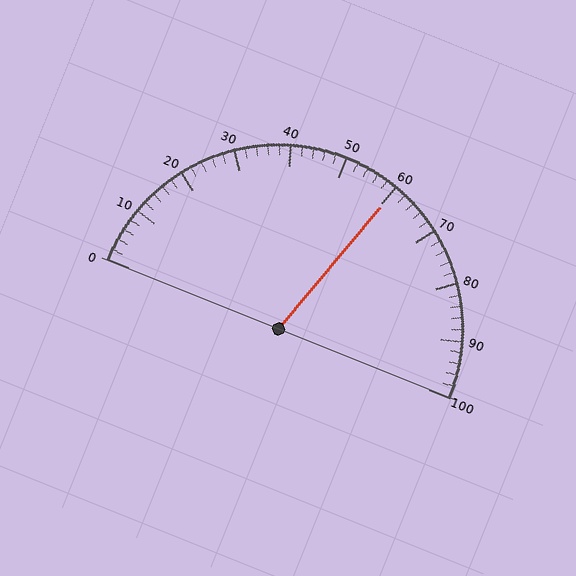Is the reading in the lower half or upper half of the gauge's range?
The reading is in the upper half of the range (0 to 100).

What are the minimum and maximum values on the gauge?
The gauge ranges from 0 to 100.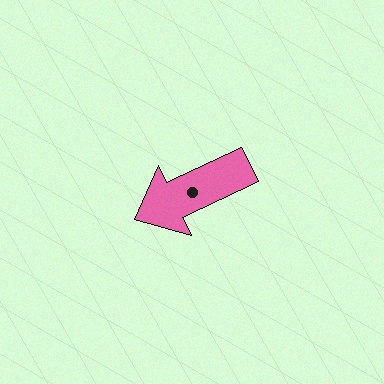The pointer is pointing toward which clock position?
Roughly 8 o'clock.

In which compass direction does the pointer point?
Southwest.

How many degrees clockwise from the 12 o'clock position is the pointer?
Approximately 245 degrees.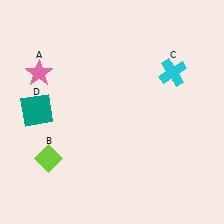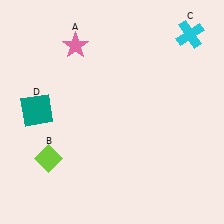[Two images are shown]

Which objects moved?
The objects that moved are: the pink star (A), the cyan cross (C).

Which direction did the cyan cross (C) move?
The cyan cross (C) moved up.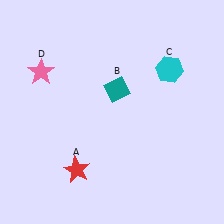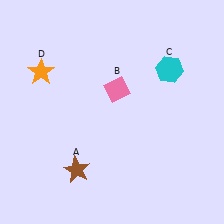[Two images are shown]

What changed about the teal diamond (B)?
In Image 1, B is teal. In Image 2, it changed to pink.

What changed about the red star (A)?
In Image 1, A is red. In Image 2, it changed to brown.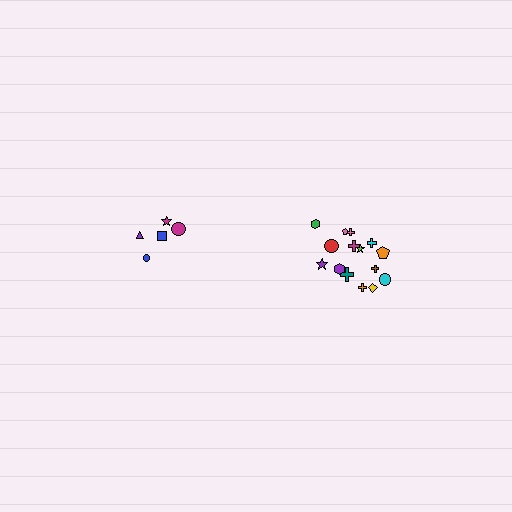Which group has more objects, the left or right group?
The right group.